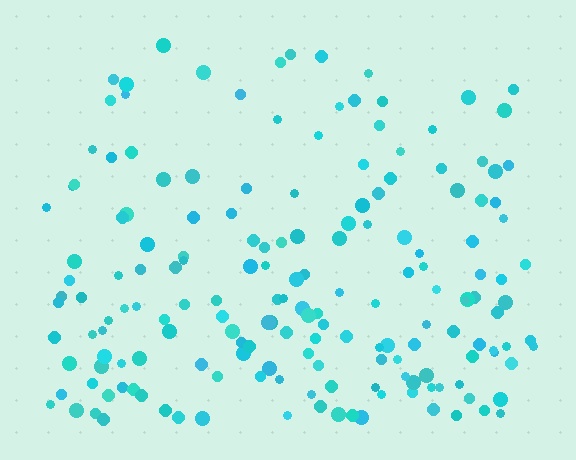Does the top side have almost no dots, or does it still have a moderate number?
Still a moderate number, just noticeably fewer than the bottom.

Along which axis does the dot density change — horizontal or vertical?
Vertical.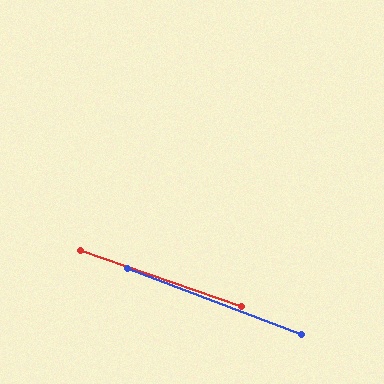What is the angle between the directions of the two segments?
Approximately 1 degree.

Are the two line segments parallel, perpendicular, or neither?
Parallel — their directions differ by only 1.5°.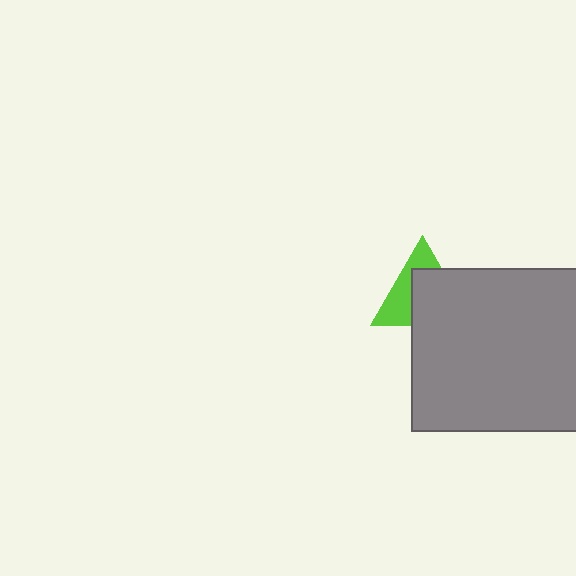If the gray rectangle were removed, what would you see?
You would see the complete lime triangle.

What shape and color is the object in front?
The object in front is a gray rectangle.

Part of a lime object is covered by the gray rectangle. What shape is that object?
It is a triangle.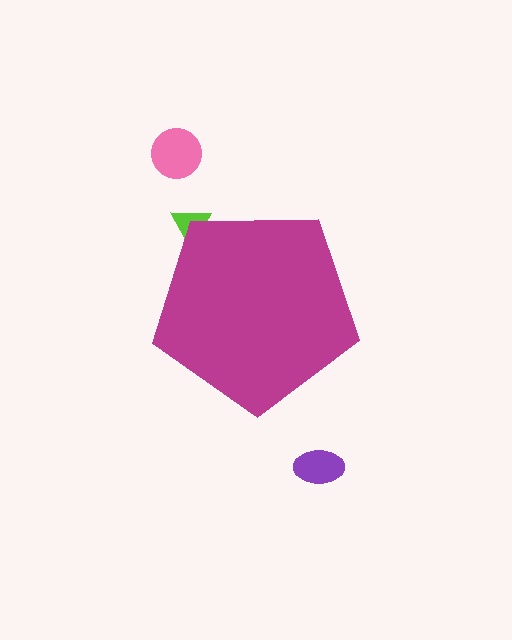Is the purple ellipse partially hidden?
No, the purple ellipse is fully visible.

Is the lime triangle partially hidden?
Yes, the lime triangle is partially hidden behind the magenta pentagon.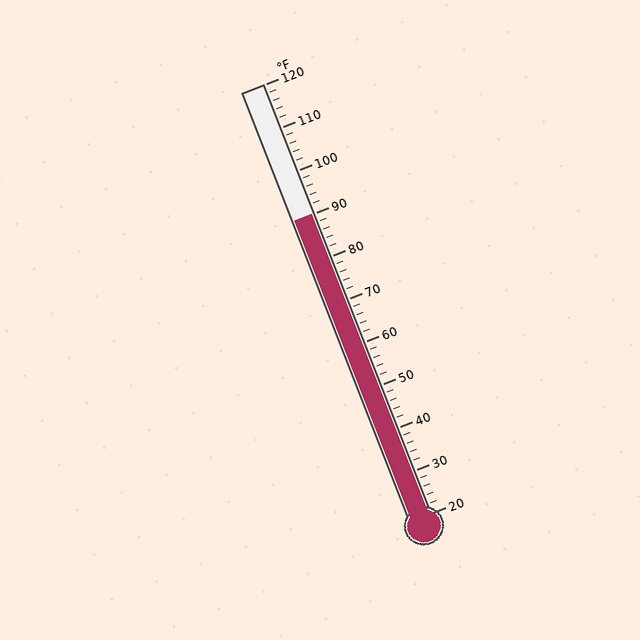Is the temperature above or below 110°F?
The temperature is below 110°F.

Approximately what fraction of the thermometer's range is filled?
The thermometer is filled to approximately 70% of its range.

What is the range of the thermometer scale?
The thermometer scale ranges from 20°F to 120°F.